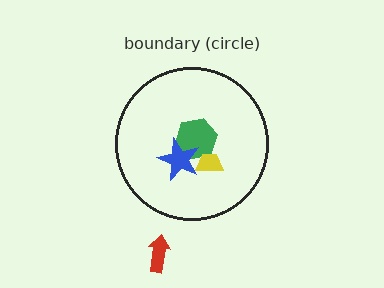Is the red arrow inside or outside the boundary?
Outside.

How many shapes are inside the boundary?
3 inside, 1 outside.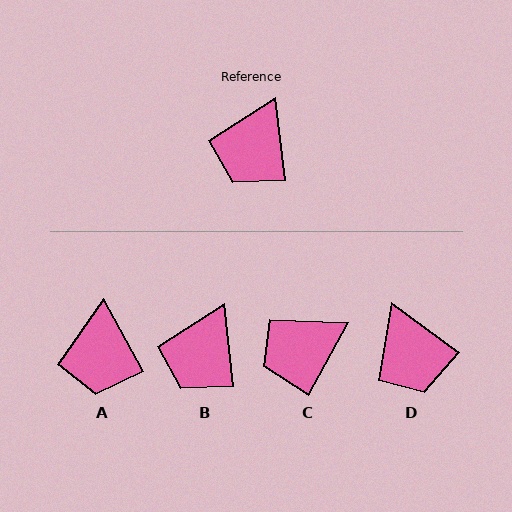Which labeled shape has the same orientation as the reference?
B.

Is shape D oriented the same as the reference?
No, it is off by about 47 degrees.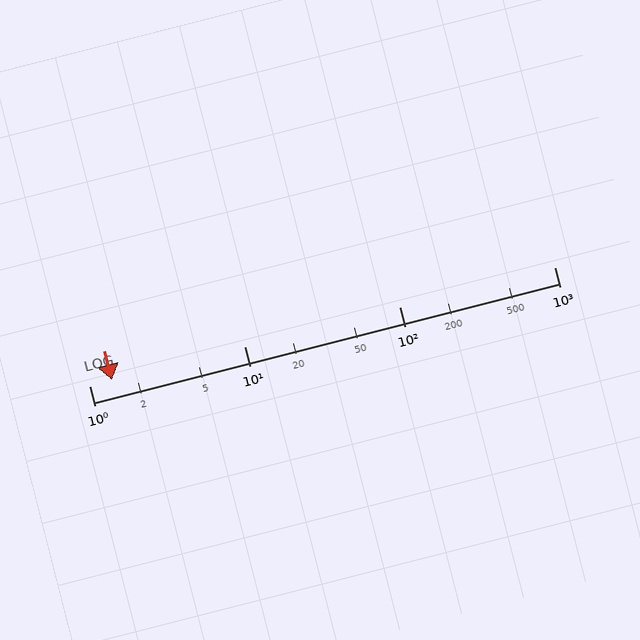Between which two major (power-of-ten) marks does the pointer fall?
The pointer is between 1 and 10.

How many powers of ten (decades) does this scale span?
The scale spans 3 decades, from 1 to 1000.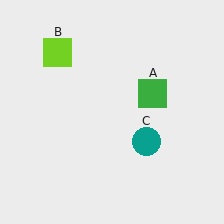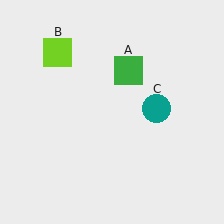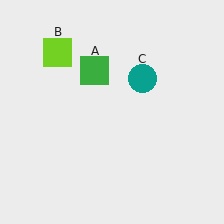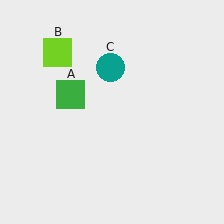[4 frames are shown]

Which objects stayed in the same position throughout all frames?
Lime square (object B) remained stationary.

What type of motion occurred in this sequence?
The green square (object A), teal circle (object C) rotated counterclockwise around the center of the scene.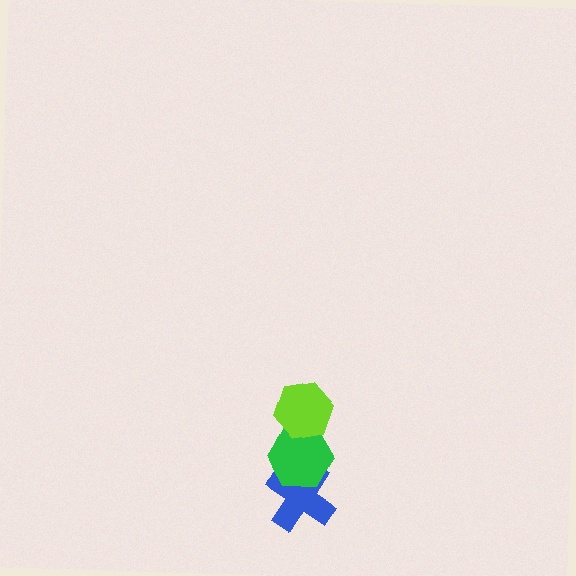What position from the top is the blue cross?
The blue cross is 3rd from the top.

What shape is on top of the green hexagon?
The lime hexagon is on top of the green hexagon.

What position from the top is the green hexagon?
The green hexagon is 2nd from the top.